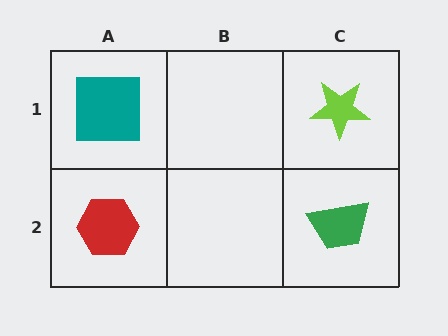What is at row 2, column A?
A red hexagon.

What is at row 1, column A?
A teal square.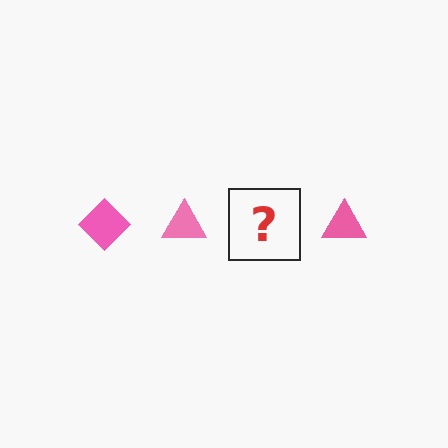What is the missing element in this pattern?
The missing element is a pink diamond.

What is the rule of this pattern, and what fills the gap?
The rule is that the pattern cycles through diamond, triangle shapes in pink. The gap should be filled with a pink diamond.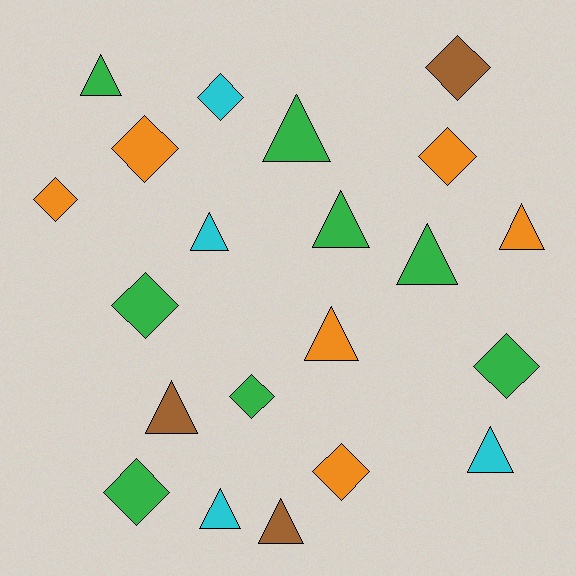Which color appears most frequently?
Green, with 8 objects.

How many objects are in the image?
There are 21 objects.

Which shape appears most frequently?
Triangle, with 11 objects.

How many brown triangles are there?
There are 2 brown triangles.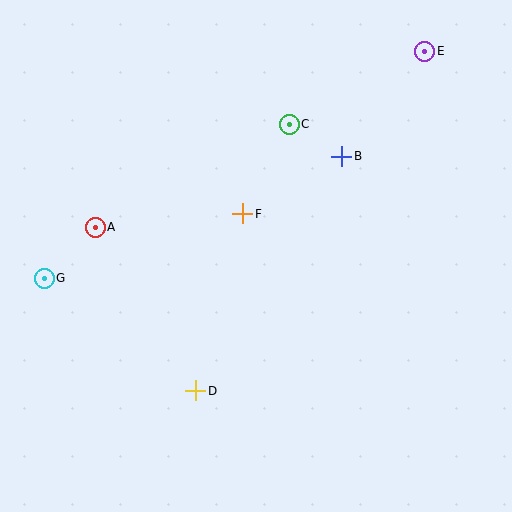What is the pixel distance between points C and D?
The distance between C and D is 283 pixels.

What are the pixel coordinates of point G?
Point G is at (44, 278).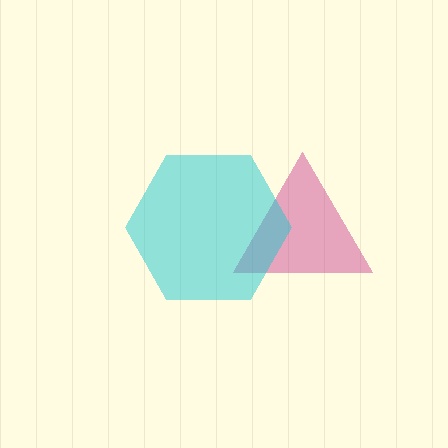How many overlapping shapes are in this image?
There are 2 overlapping shapes in the image.